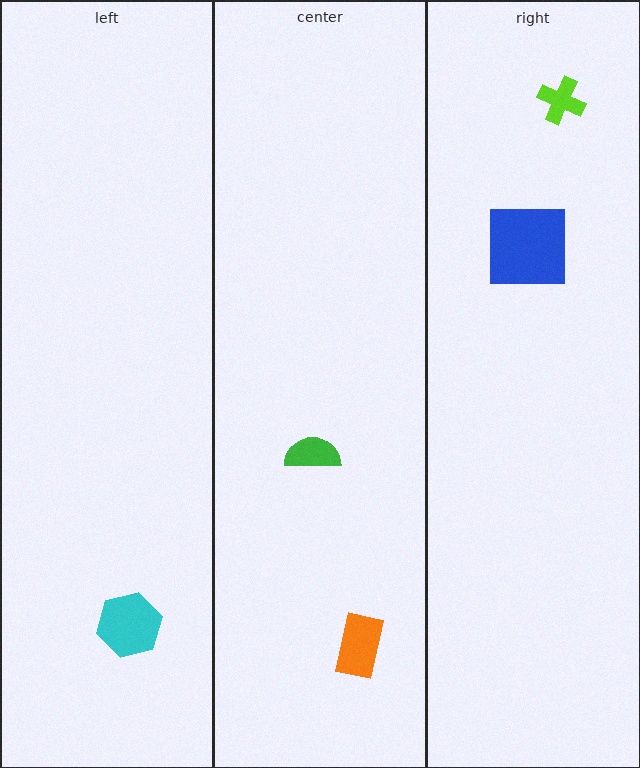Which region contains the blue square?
The right region.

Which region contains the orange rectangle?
The center region.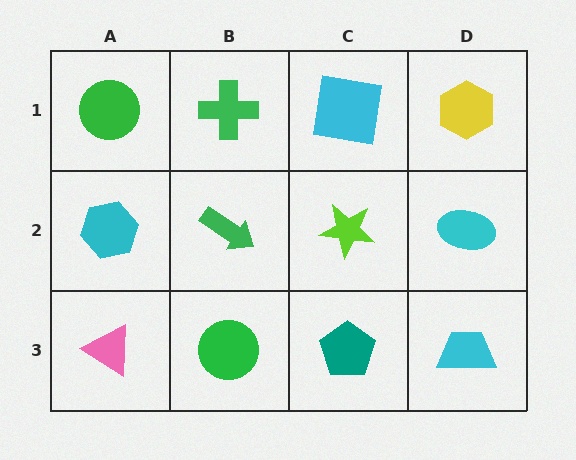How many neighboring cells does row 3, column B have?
3.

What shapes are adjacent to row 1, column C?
A lime star (row 2, column C), a green cross (row 1, column B), a yellow hexagon (row 1, column D).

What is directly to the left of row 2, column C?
A green arrow.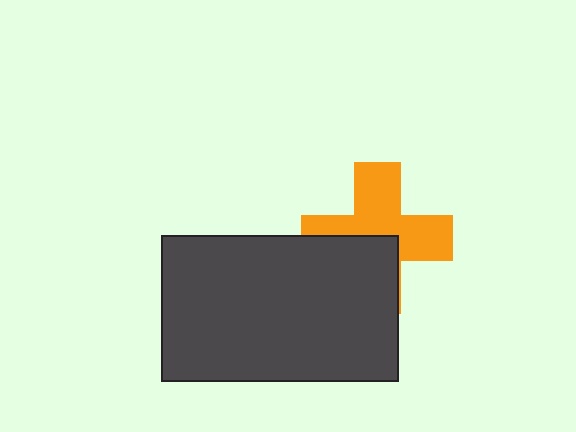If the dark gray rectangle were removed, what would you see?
You would see the complete orange cross.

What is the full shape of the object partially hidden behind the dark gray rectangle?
The partially hidden object is an orange cross.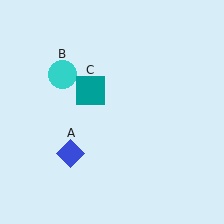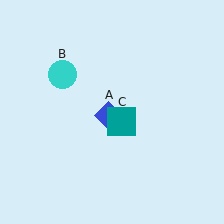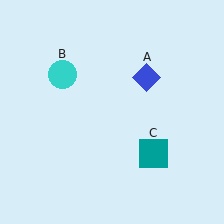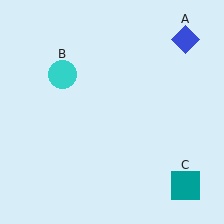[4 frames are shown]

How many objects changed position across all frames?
2 objects changed position: blue diamond (object A), teal square (object C).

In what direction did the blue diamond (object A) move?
The blue diamond (object A) moved up and to the right.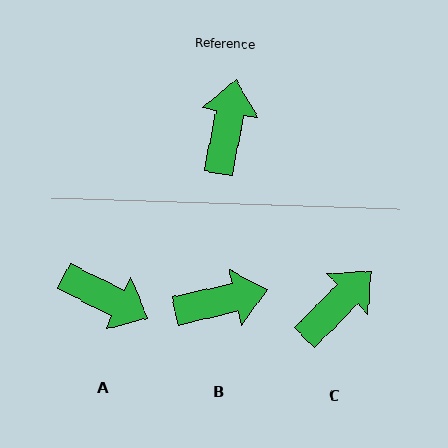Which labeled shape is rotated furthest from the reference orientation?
A, about 106 degrees away.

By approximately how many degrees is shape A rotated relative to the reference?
Approximately 106 degrees clockwise.